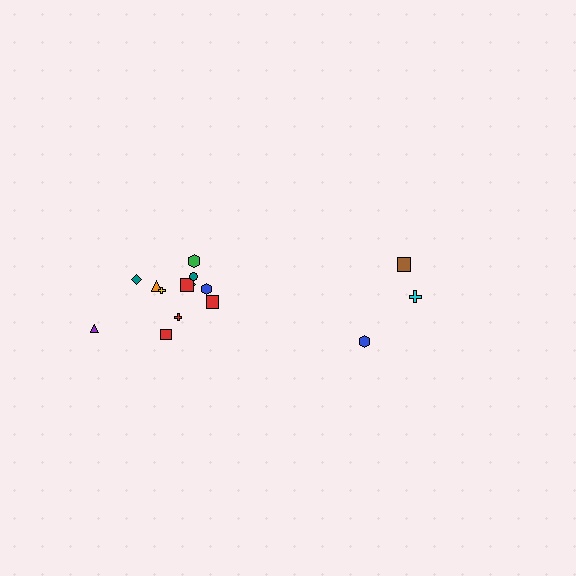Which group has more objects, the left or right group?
The left group.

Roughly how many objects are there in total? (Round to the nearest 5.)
Roughly 15 objects in total.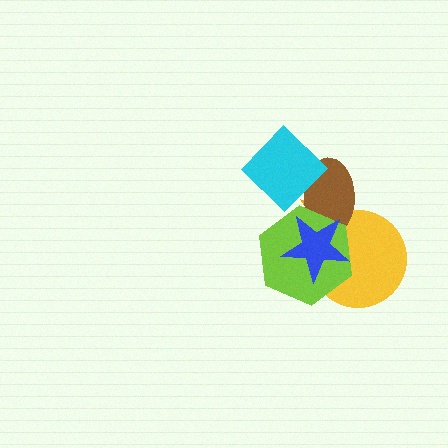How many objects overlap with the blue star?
4 objects overlap with the blue star.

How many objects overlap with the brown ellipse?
5 objects overlap with the brown ellipse.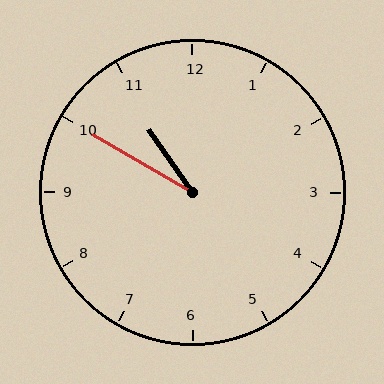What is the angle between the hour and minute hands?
Approximately 25 degrees.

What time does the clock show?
10:50.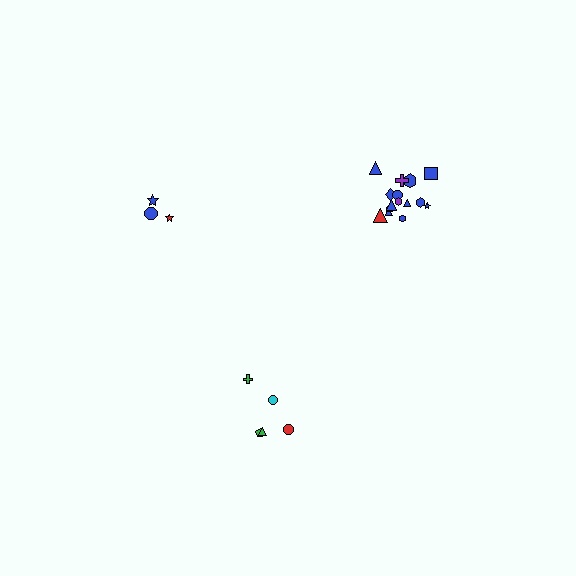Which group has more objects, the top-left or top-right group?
The top-right group.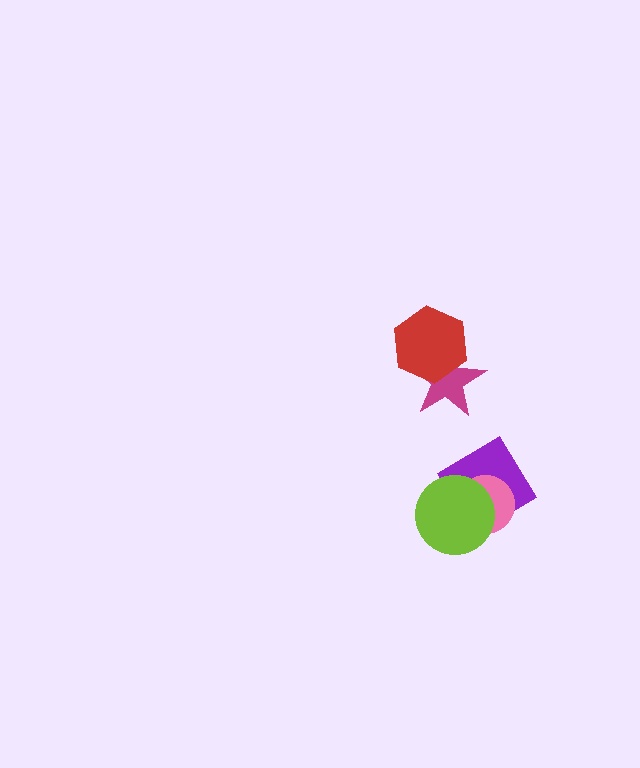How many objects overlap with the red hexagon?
1 object overlaps with the red hexagon.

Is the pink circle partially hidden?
Yes, it is partially covered by another shape.